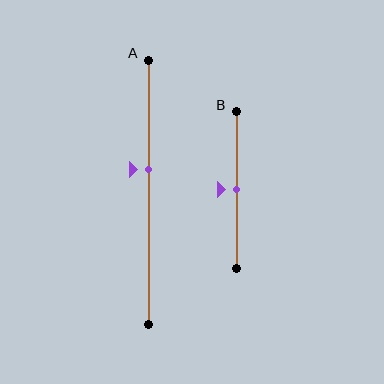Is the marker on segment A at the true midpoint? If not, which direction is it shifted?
No, the marker on segment A is shifted upward by about 8% of the segment length.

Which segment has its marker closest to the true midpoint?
Segment B has its marker closest to the true midpoint.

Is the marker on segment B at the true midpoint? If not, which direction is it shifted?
Yes, the marker on segment B is at the true midpoint.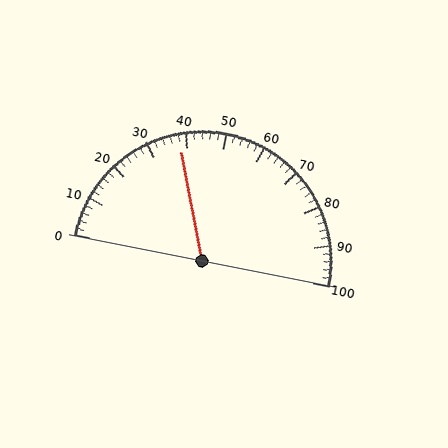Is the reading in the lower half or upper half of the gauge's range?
The reading is in the lower half of the range (0 to 100).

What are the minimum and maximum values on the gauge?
The gauge ranges from 0 to 100.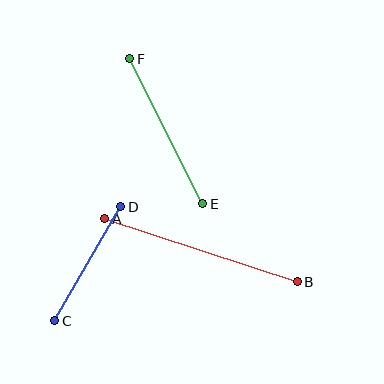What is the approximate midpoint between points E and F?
The midpoint is at approximately (166, 131) pixels.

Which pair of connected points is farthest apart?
Points A and B are farthest apart.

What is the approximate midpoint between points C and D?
The midpoint is at approximately (88, 264) pixels.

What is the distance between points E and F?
The distance is approximately 163 pixels.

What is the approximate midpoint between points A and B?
The midpoint is at approximately (201, 250) pixels.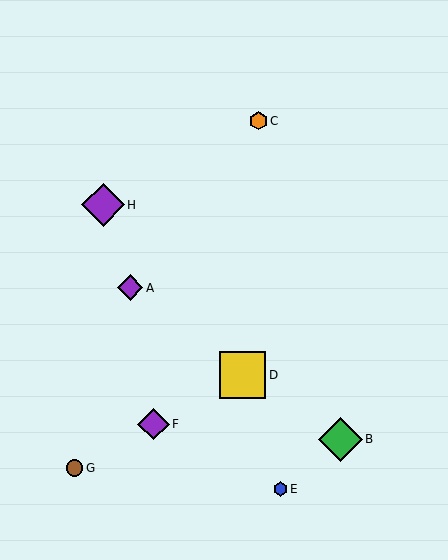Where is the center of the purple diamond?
The center of the purple diamond is at (103, 205).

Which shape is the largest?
The yellow square (labeled D) is the largest.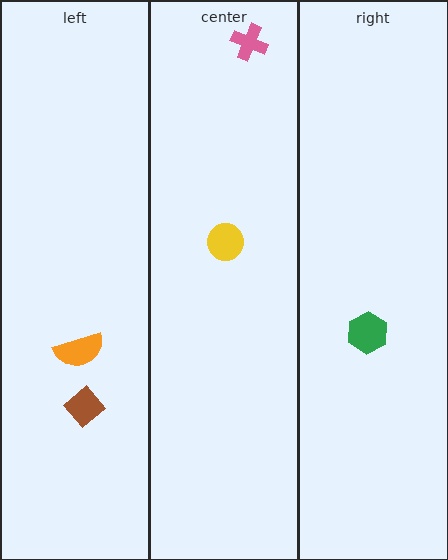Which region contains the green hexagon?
The right region.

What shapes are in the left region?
The brown diamond, the orange semicircle.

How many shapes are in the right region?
1.